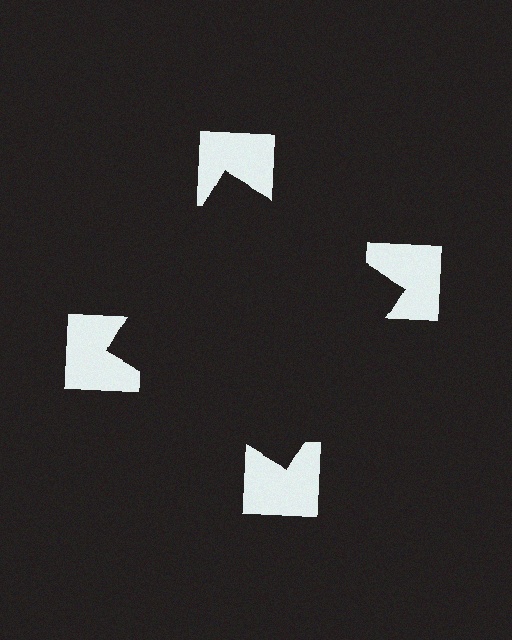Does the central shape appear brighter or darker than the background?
It typically appears slightly darker than the background, even though no actual brightness change is drawn.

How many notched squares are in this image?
There are 4 — one at each vertex of the illusory square.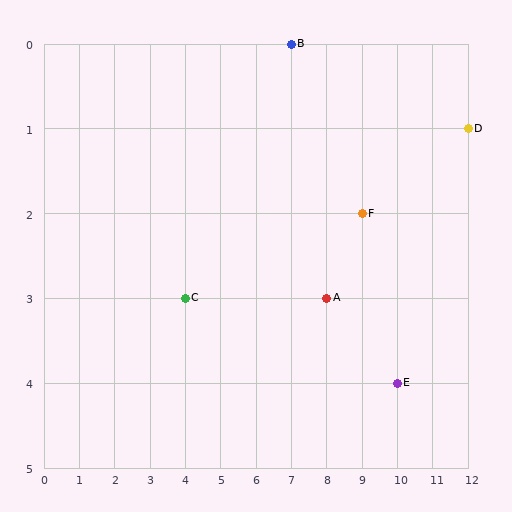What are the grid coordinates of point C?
Point C is at grid coordinates (4, 3).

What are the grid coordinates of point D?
Point D is at grid coordinates (12, 1).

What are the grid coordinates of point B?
Point B is at grid coordinates (7, 0).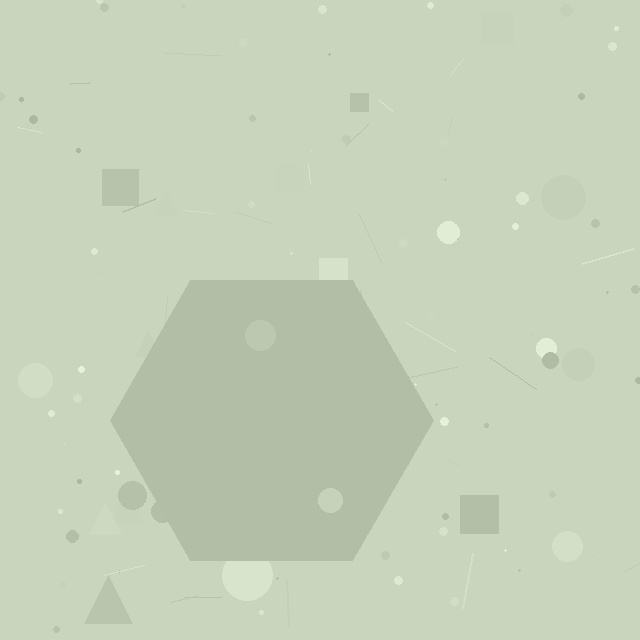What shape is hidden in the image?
A hexagon is hidden in the image.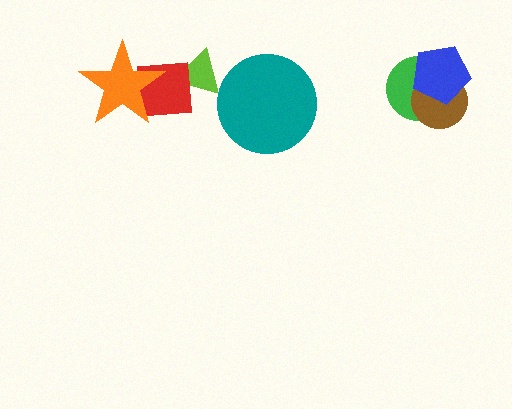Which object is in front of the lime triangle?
The red square is in front of the lime triangle.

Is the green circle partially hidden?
Yes, it is partially covered by another shape.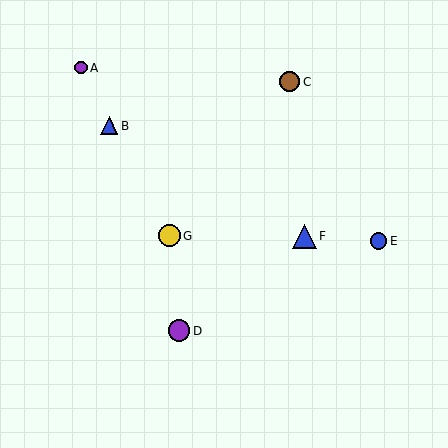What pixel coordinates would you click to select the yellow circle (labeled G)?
Click at (169, 236) to select the yellow circle G.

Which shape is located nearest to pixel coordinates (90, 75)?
The purple circle (labeled A) at (81, 68) is nearest to that location.